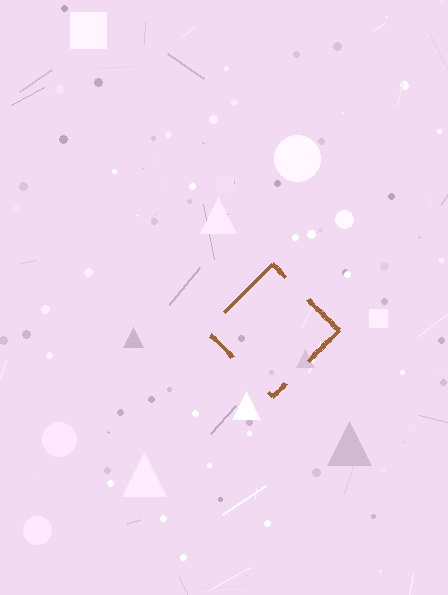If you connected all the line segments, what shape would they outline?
They would outline a diamond.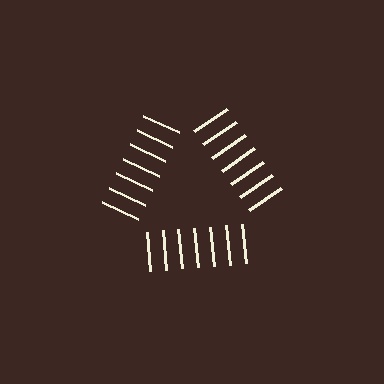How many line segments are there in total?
21 — 7 along each of the 3 edges.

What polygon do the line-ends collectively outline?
An illusory triangle — the line segments terminate on its edges but no continuous stroke is drawn.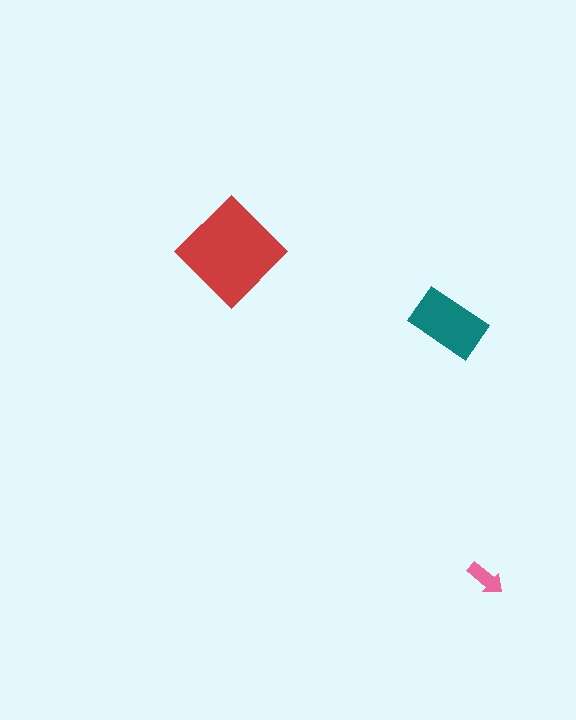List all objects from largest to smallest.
The red diamond, the teal rectangle, the pink arrow.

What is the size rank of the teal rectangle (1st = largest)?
2nd.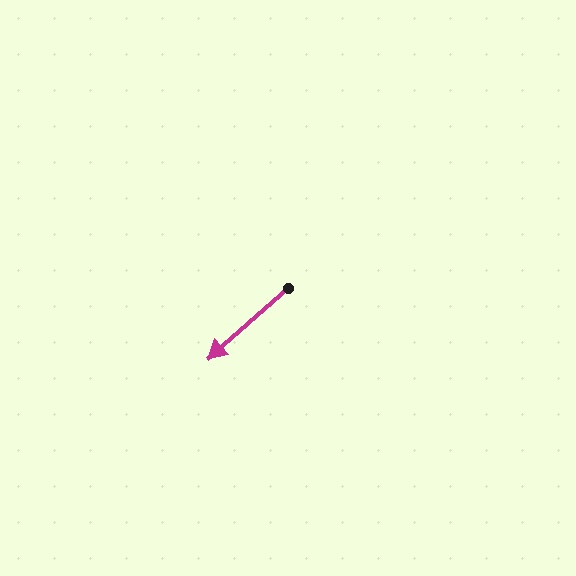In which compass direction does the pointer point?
Southwest.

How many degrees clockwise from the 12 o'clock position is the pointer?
Approximately 228 degrees.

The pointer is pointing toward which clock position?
Roughly 8 o'clock.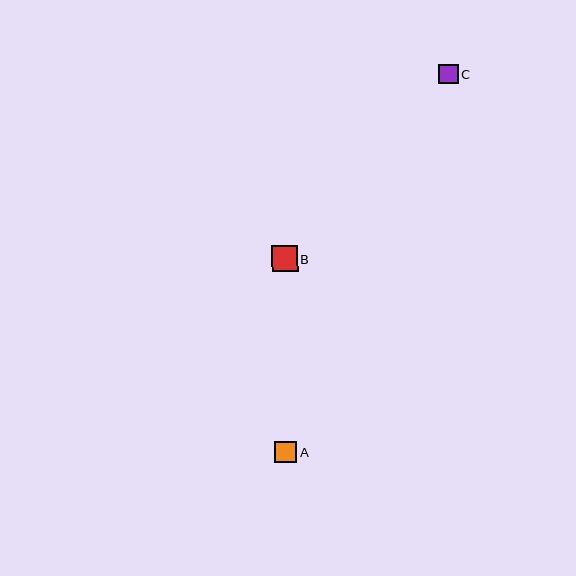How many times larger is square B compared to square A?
Square B is approximately 1.2 times the size of square A.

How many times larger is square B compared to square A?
Square B is approximately 1.2 times the size of square A.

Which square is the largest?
Square B is the largest with a size of approximately 25 pixels.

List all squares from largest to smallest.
From largest to smallest: B, A, C.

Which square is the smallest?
Square C is the smallest with a size of approximately 19 pixels.